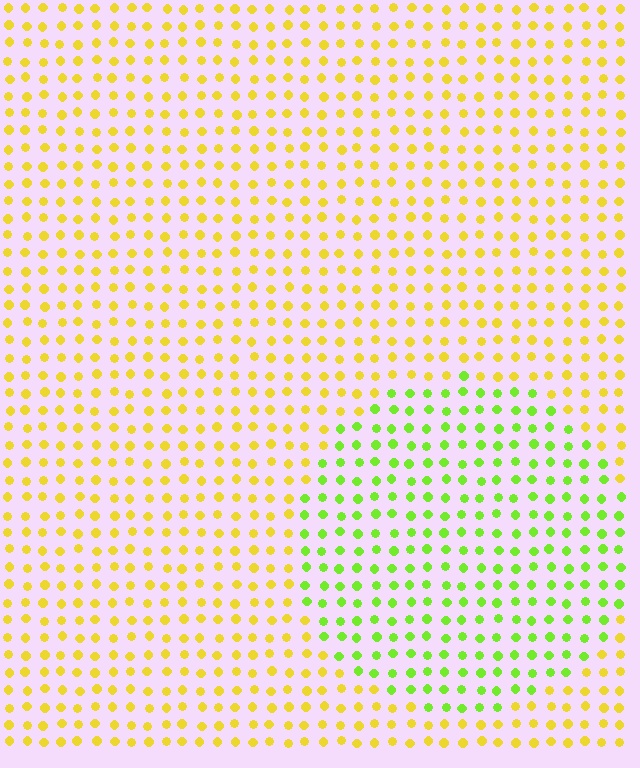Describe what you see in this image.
The image is filled with small yellow elements in a uniform arrangement. A circle-shaped region is visible where the elements are tinted to a slightly different hue, forming a subtle color boundary.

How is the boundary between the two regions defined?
The boundary is defined purely by a slight shift in hue (about 44 degrees). Spacing, size, and orientation are identical on both sides.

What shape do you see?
I see a circle.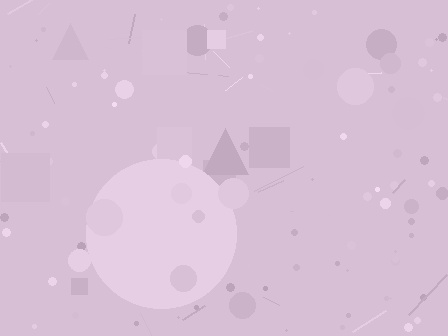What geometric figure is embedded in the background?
A circle is embedded in the background.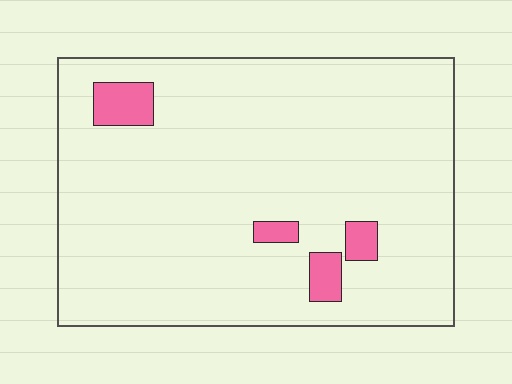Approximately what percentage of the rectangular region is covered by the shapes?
Approximately 5%.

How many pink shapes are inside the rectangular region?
4.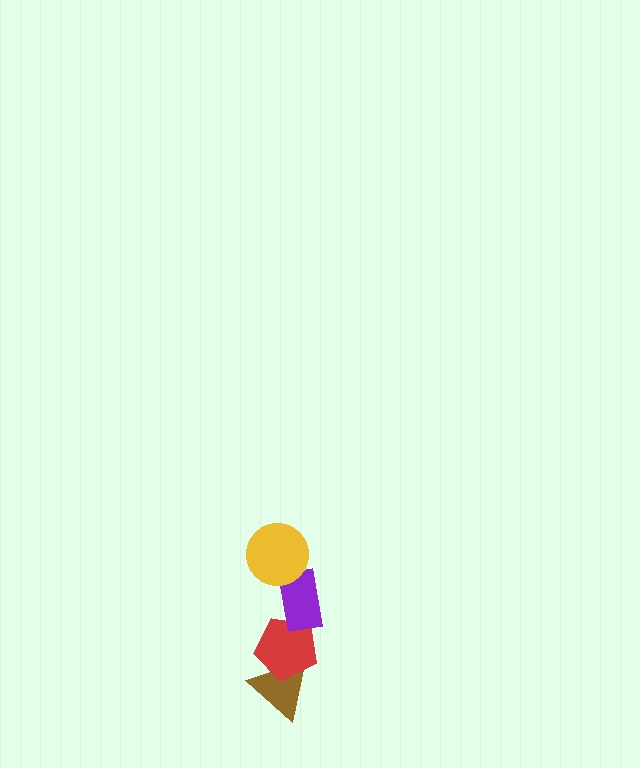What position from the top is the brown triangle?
The brown triangle is 4th from the top.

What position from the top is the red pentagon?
The red pentagon is 3rd from the top.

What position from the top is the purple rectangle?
The purple rectangle is 2nd from the top.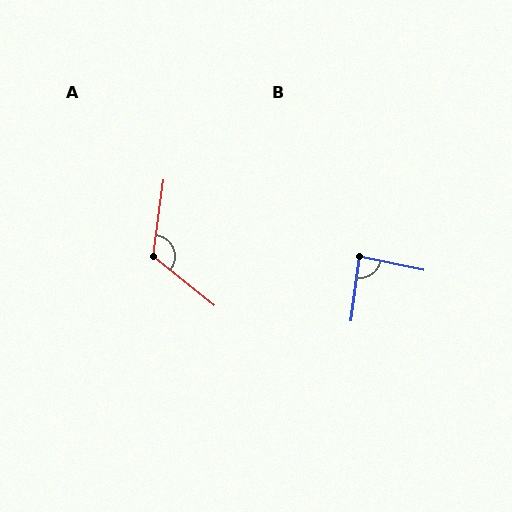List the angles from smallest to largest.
B (86°), A (121°).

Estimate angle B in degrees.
Approximately 86 degrees.